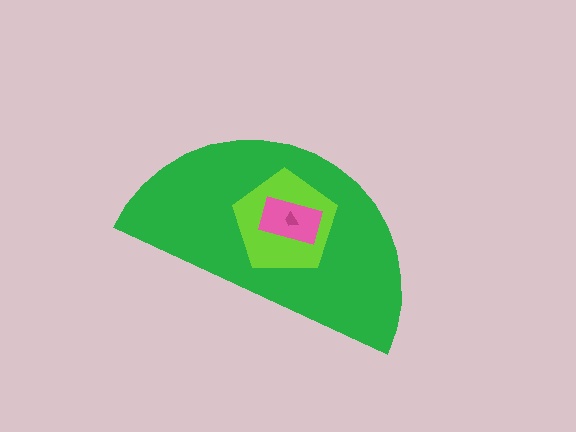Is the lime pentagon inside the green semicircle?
Yes.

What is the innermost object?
The magenta trapezoid.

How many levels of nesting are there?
4.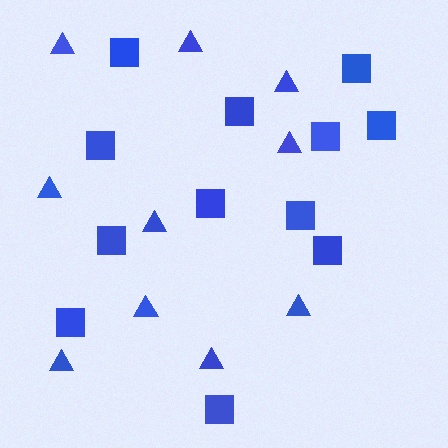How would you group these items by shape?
There are 2 groups: one group of squares (12) and one group of triangles (10).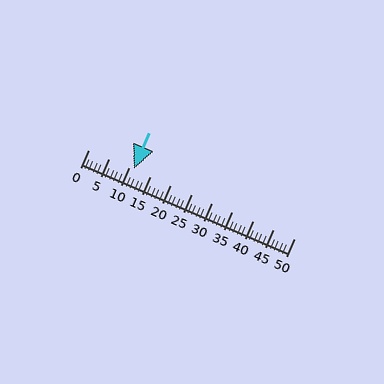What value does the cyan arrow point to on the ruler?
The cyan arrow points to approximately 11.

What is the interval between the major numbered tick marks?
The major tick marks are spaced 5 units apart.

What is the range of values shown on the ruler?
The ruler shows values from 0 to 50.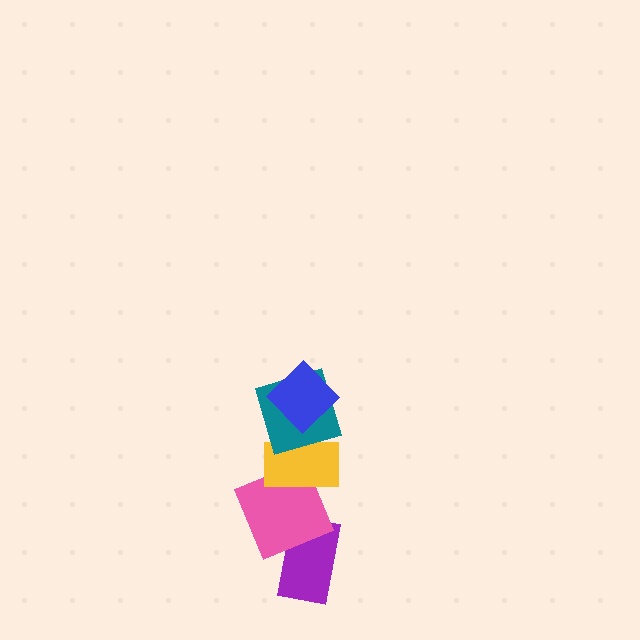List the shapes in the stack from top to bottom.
From top to bottom: the blue diamond, the teal square, the yellow rectangle, the pink square, the purple rectangle.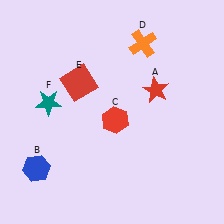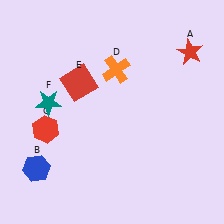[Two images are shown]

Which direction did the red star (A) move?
The red star (A) moved up.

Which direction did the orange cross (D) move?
The orange cross (D) moved left.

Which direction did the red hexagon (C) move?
The red hexagon (C) moved left.